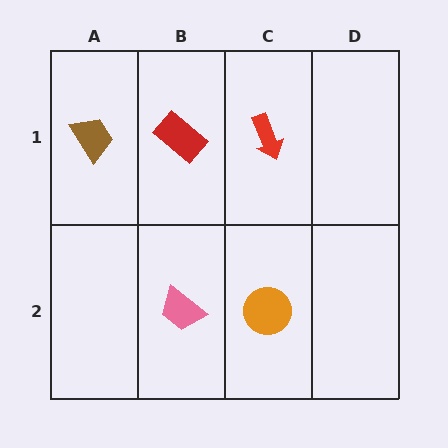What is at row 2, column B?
A pink trapezoid.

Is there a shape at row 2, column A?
No, that cell is empty.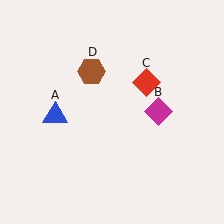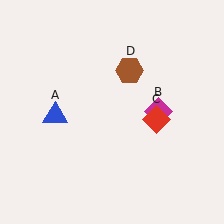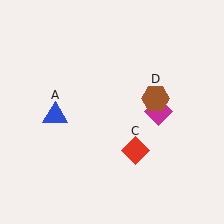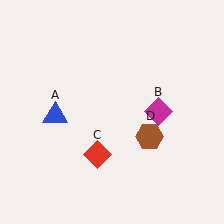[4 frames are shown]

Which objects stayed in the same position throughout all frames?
Blue triangle (object A) and magenta diamond (object B) remained stationary.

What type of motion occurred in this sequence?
The red diamond (object C), brown hexagon (object D) rotated clockwise around the center of the scene.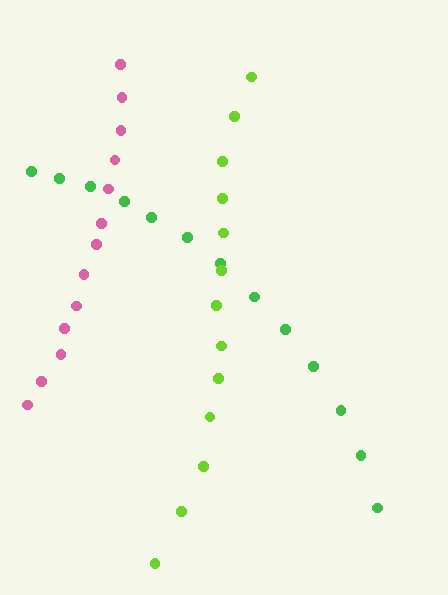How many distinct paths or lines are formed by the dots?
There are 3 distinct paths.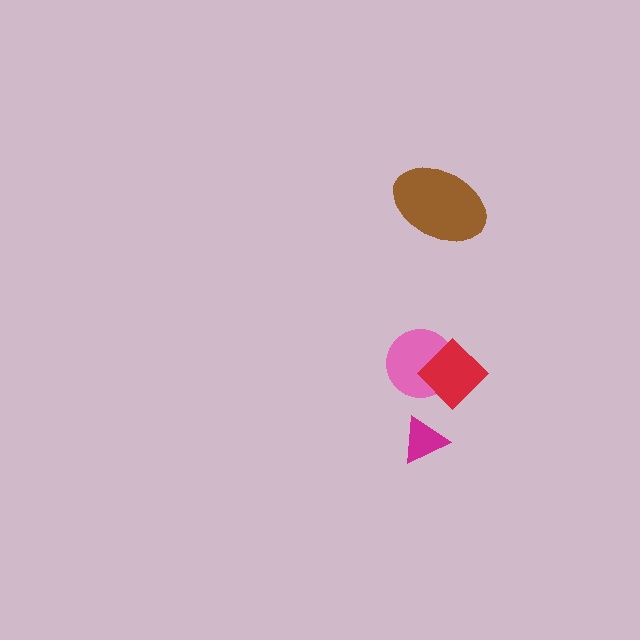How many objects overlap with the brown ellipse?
0 objects overlap with the brown ellipse.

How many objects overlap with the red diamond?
1 object overlaps with the red diamond.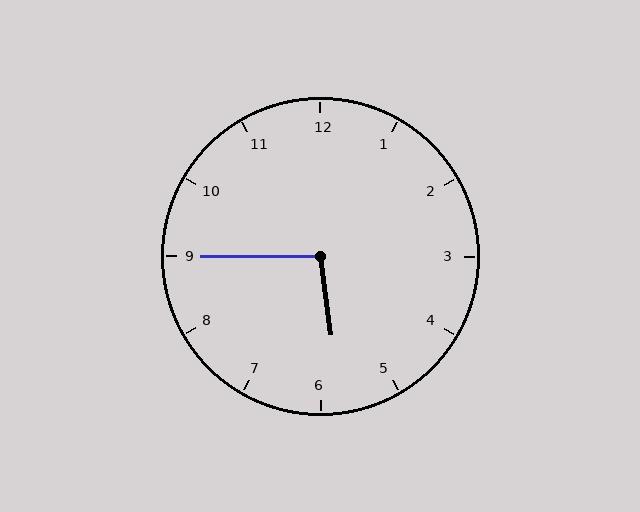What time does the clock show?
5:45.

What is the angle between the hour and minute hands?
Approximately 98 degrees.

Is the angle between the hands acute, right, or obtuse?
It is obtuse.